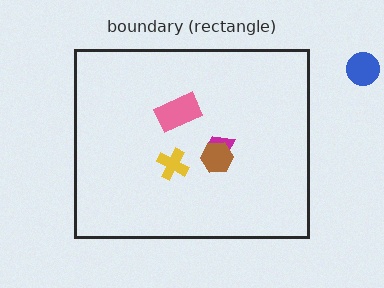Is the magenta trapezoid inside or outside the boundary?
Inside.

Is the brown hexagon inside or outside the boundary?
Inside.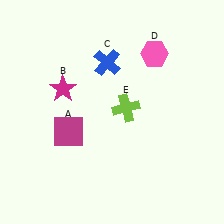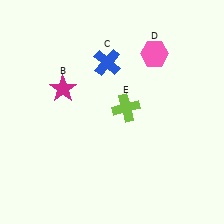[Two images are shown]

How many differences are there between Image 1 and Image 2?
There is 1 difference between the two images.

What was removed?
The magenta square (A) was removed in Image 2.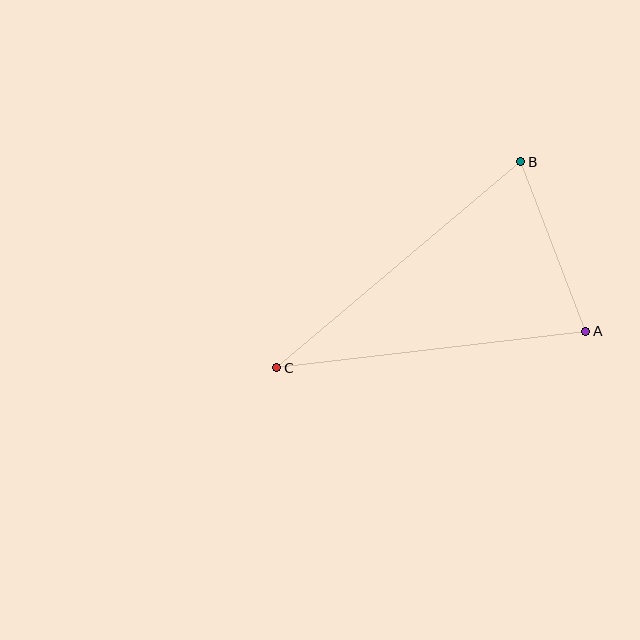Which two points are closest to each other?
Points A and B are closest to each other.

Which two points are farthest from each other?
Points B and C are farthest from each other.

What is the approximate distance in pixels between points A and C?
The distance between A and C is approximately 311 pixels.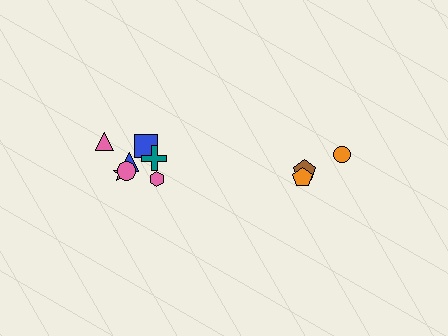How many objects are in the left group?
There are 7 objects.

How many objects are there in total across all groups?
There are 10 objects.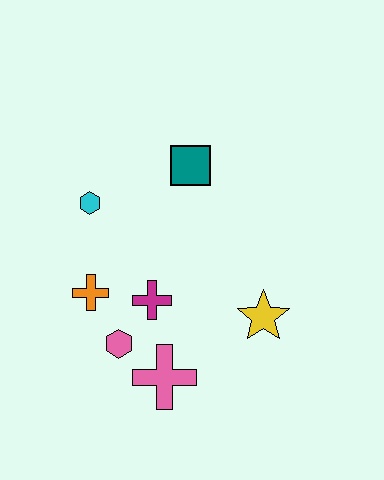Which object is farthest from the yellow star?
The cyan hexagon is farthest from the yellow star.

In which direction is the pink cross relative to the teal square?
The pink cross is below the teal square.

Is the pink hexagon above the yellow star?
No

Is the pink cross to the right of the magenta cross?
Yes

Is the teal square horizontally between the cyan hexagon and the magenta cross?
No